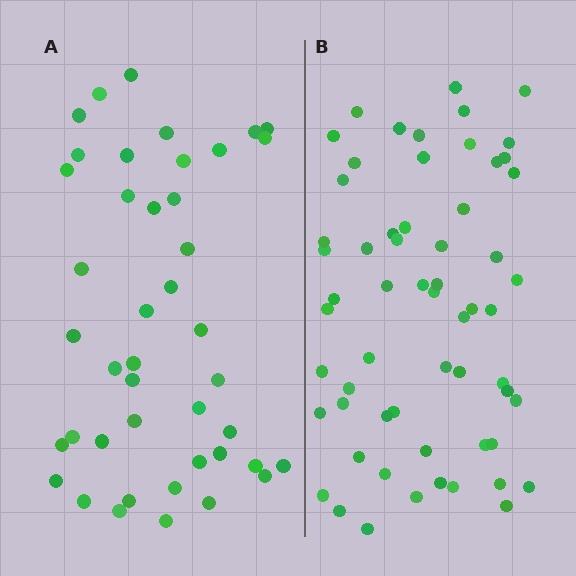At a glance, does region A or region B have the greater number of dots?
Region B (the right region) has more dots.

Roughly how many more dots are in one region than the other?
Region B has approximately 15 more dots than region A.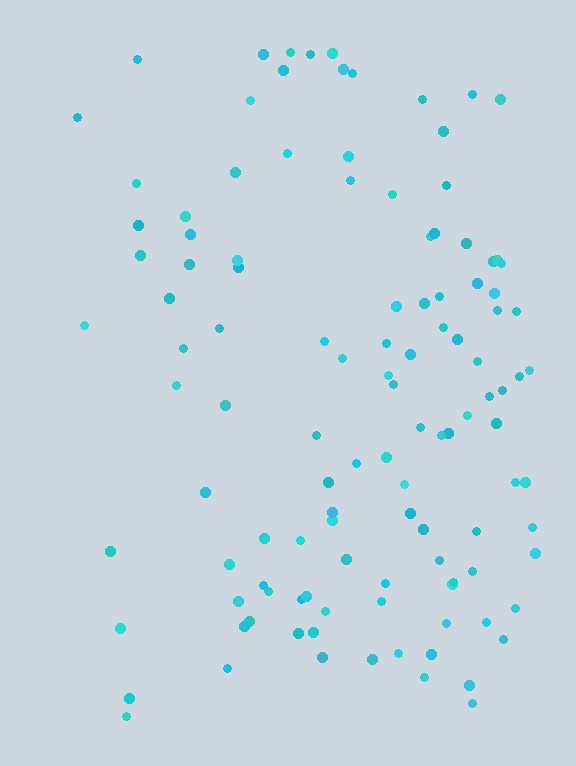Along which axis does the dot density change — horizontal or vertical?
Horizontal.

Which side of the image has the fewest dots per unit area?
The left.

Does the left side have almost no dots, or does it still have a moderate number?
Still a moderate number, just noticeably fewer than the right.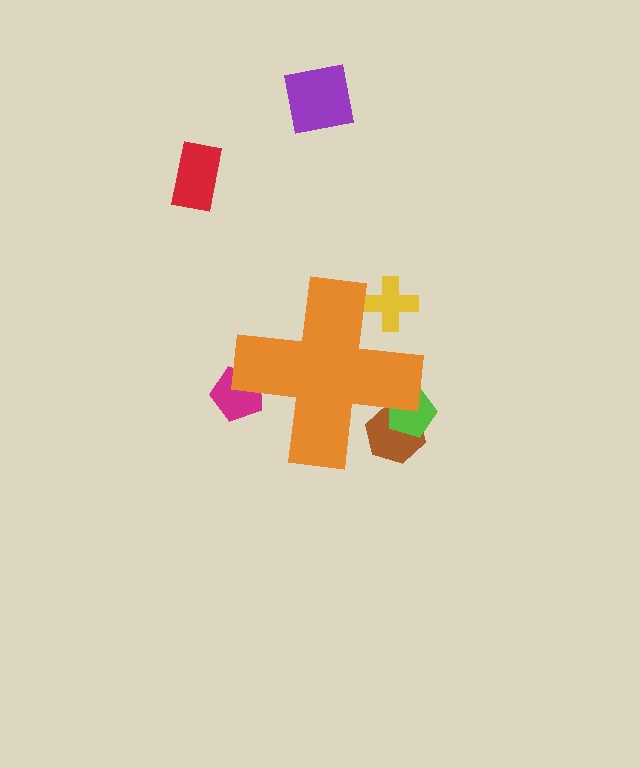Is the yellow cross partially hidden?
Yes, the yellow cross is partially hidden behind the orange cross.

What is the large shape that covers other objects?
An orange cross.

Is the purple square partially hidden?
No, the purple square is fully visible.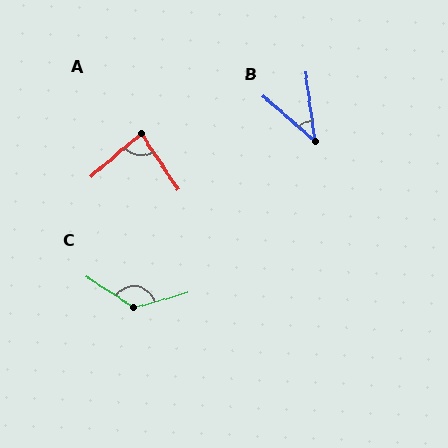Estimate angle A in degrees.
Approximately 83 degrees.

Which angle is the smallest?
B, at approximately 41 degrees.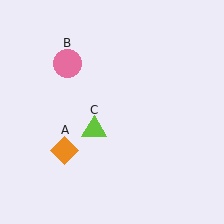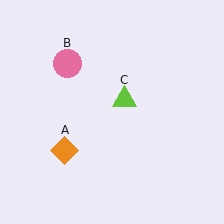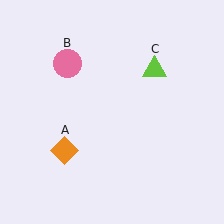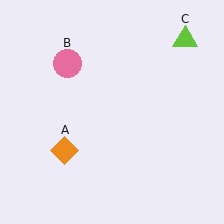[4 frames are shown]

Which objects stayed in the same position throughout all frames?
Orange diamond (object A) and pink circle (object B) remained stationary.